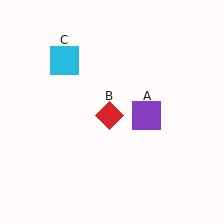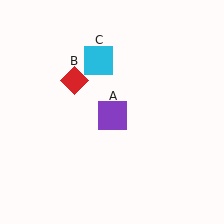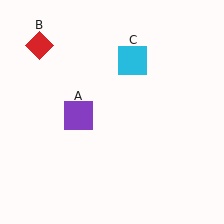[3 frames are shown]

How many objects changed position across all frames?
3 objects changed position: purple square (object A), red diamond (object B), cyan square (object C).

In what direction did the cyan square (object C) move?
The cyan square (object C) moved right.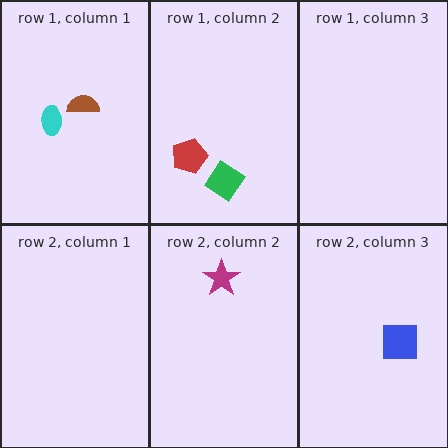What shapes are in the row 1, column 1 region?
The cyan ellipse, the brown semicircle.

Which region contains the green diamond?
The row 1, column 2 region.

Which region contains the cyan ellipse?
The row 1, column 1 region.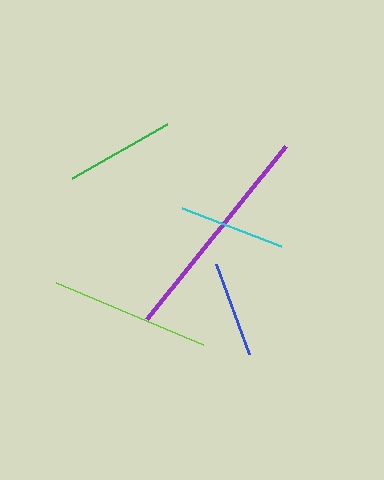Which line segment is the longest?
The purple line is the longest at approximately 222 pixels.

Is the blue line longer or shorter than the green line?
The green line is longer than the blue line.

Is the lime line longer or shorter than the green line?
The lime line is longer than the green line.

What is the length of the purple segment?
The purple segment is approximately 222 pixels long.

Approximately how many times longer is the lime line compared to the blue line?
The lime line is approximately 1.7 times the length of the blue line.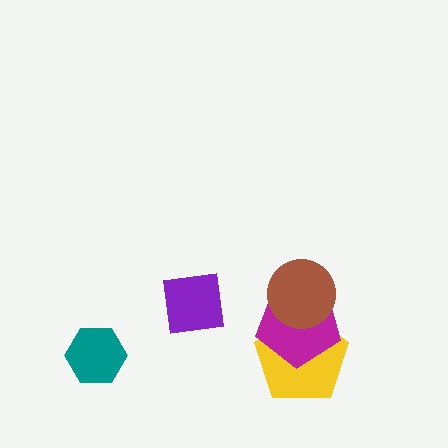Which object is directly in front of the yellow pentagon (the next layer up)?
The magenta pentagon is directly in front of the yellow pentagon.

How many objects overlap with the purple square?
0 objects overlap with the purple square.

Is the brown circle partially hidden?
No, no other shape covers it.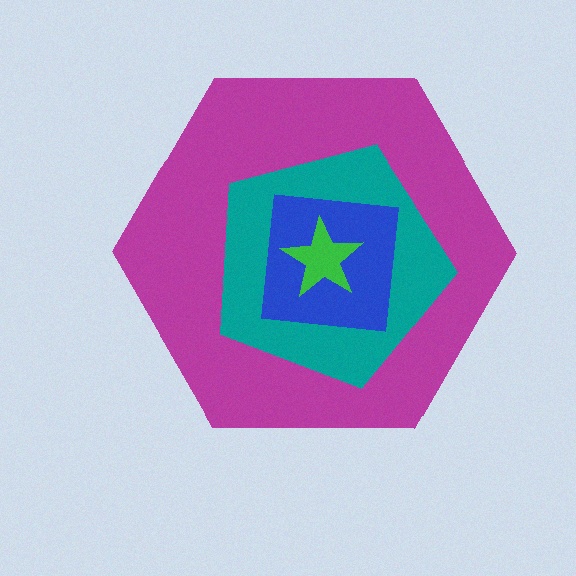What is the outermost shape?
The magenta hexagon.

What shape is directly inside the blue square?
The green star.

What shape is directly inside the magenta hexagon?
The teal pentagon.